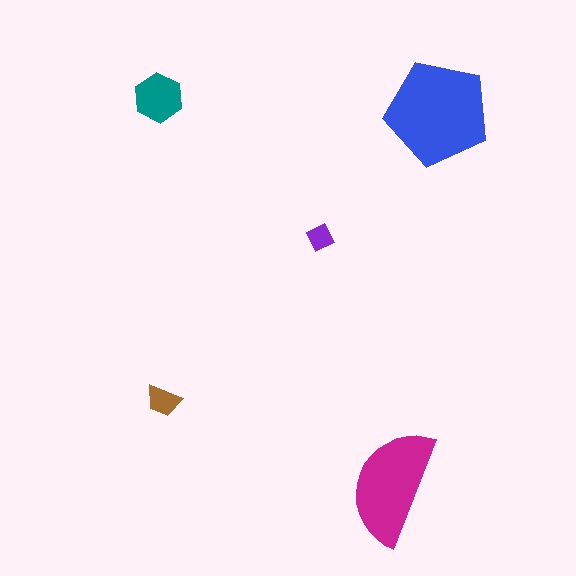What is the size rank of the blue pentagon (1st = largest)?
1st.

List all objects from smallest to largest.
The purple diamond, the brown trapezoid, the teal hexagon, the magenta semicircle, the blue pentagon.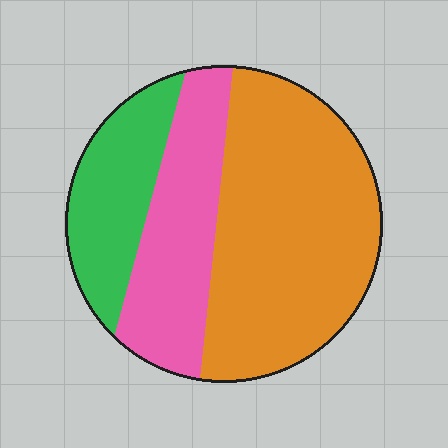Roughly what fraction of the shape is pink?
Pink covers about 25% of the shape.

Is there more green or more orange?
Orange.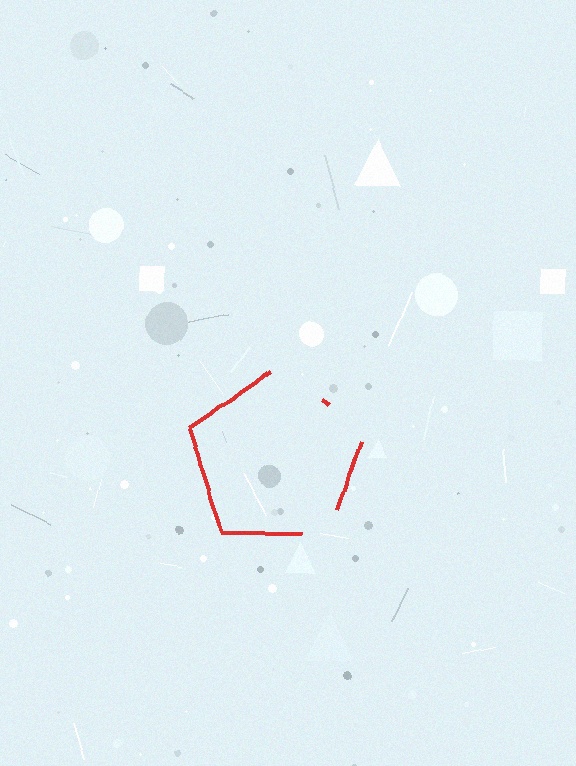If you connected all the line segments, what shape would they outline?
They would outline a pentagon.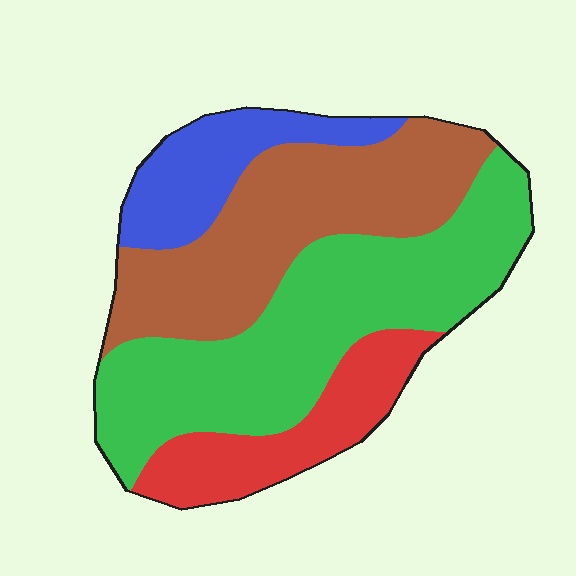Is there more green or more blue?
Green.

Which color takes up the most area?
Green, at roughly 40%.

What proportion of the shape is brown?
Brown covers 31% of the shape.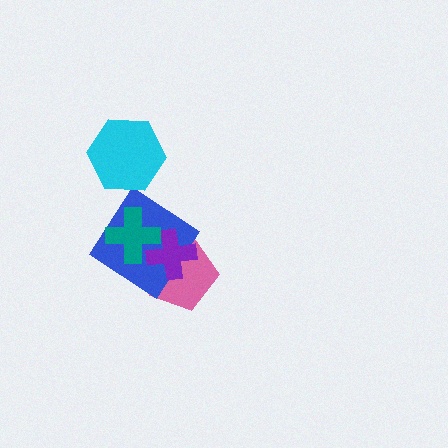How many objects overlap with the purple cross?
3 objects overlap with the purple cross.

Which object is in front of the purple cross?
The teal cross is in front of the purple cross.